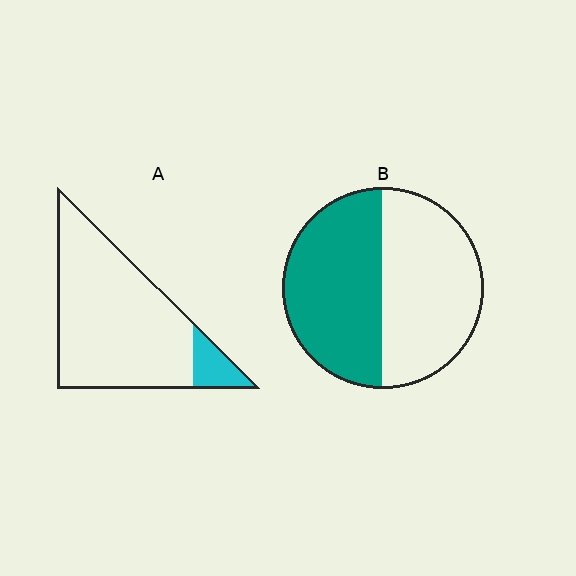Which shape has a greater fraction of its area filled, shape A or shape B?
Shape B.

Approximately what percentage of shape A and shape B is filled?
A is approximately 10% and B is approximately 50%.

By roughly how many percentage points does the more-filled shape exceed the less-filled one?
By roughly 40 percentage points (B over A).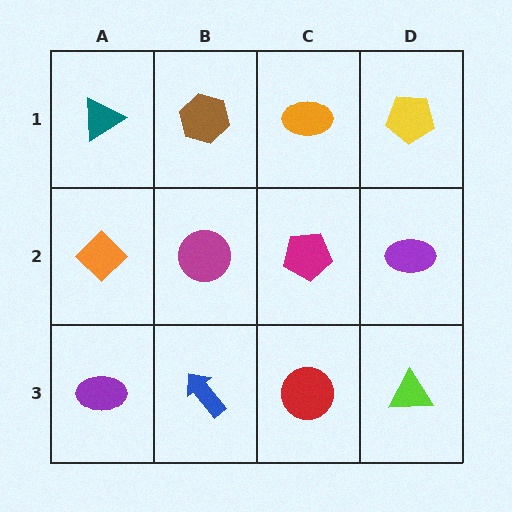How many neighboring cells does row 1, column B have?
3.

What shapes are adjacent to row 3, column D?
A purple ellipse (row 2, column D), a red circle (row 3, column C).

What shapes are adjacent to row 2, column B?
A brown hexagon (row 1, column B), a blue arrow (row 3, column B), an orange diamond (row 2, column A), a magenta pentagon (row 2, column C).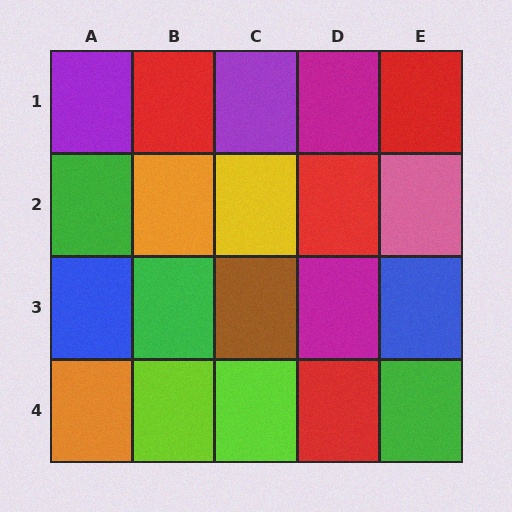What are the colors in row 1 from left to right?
Purple, red, purple, magenta, red.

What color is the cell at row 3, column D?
Magenta.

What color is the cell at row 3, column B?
Green.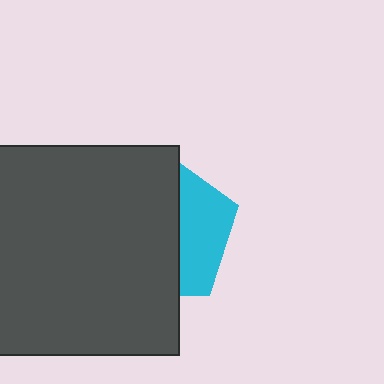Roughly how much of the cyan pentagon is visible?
A small part of it is visible (roughly 35%).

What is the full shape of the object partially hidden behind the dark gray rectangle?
The partially hidden object is a cyan pentagon.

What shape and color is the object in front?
The object in front is a dark gray rectangle.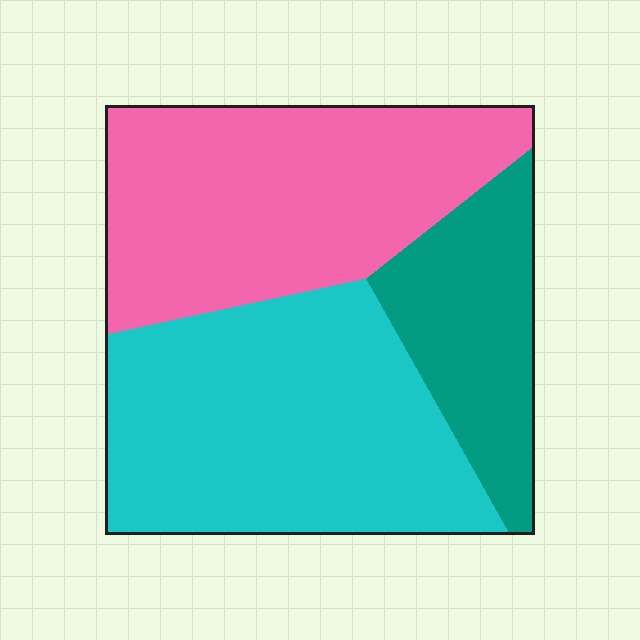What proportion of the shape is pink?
Pink covers around 40% of the shape.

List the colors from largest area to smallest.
From largest to smallest: cyan, pink, teal.